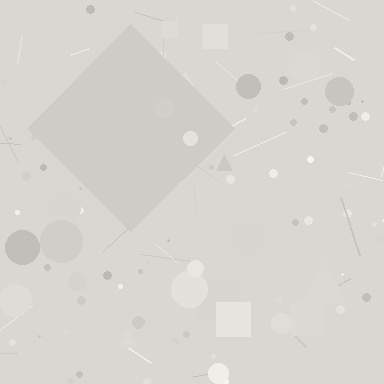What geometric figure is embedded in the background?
A diamond is embedded in the background.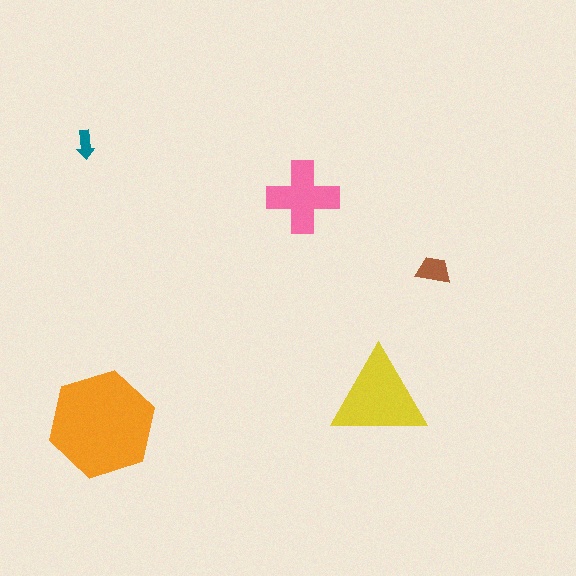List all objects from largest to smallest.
The orange hexagon, the yellow triangle, the pink cross, the brown trapezoid, the teal arrow.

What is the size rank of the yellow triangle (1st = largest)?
2nd.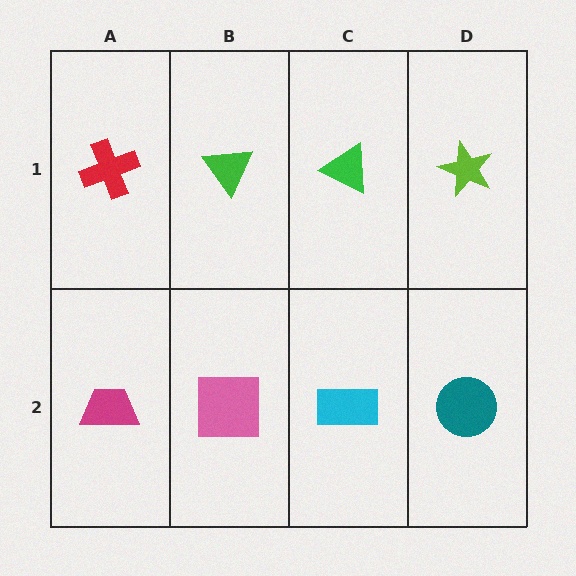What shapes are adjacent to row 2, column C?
A green triangle (row 1, column C), a pink square (row 2, column B), a teal circle (row 2, column D).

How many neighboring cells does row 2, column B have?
3.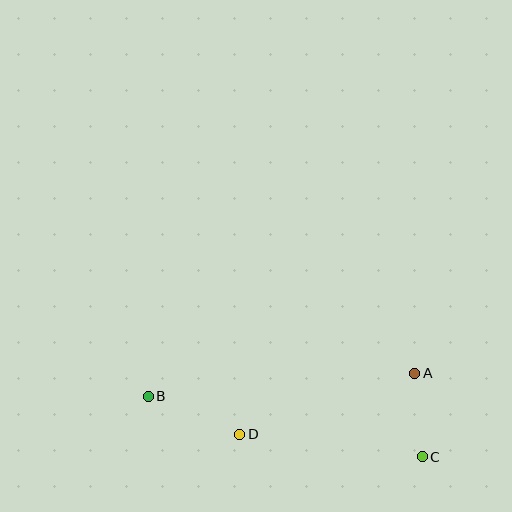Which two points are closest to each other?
Points A and C are closest to each other.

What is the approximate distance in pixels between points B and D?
The distance between B and D is approximately 99 pixels.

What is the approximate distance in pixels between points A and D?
The distance between A and D is approximately 185 pixels.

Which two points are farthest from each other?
Points B and C are farthest from each other.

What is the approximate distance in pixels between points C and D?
The distance between C and D is approximately 184 pixels.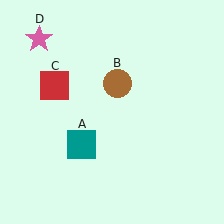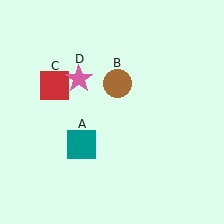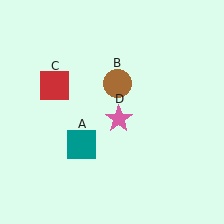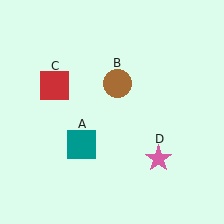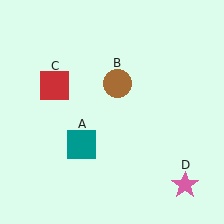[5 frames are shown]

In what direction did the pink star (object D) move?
The pink star (object D) moved down and to the right.